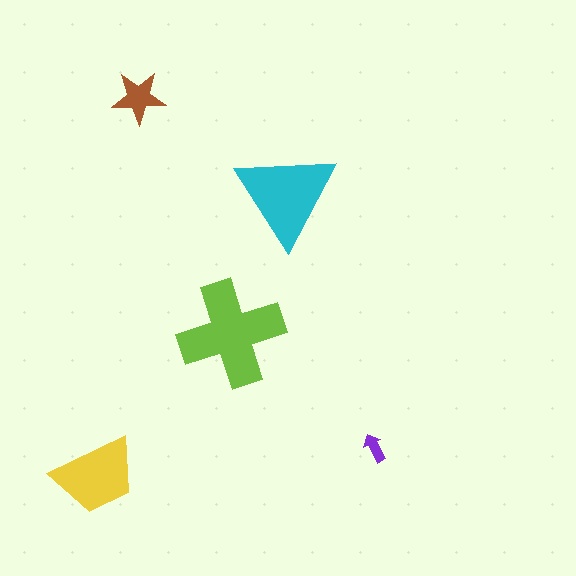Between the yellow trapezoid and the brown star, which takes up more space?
The yellow trapezoid.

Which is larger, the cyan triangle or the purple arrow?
The cyan triangle.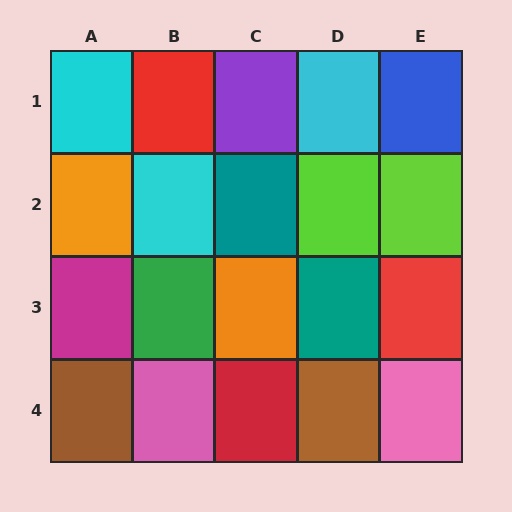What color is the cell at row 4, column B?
Pink.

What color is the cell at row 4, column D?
Brown.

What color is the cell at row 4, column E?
Pink.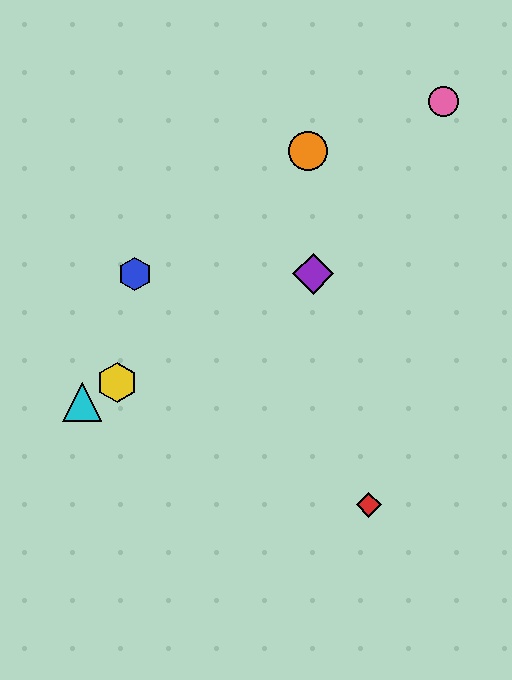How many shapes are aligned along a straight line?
4 shapes (the green diamond, the yellow hexagon, the purple diamond, the cyan triangle) are aligned along a straight line.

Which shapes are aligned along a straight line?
The green diamond, the yellow hexagon, the purple diamond, the cyan triangle are aligned along a straight line.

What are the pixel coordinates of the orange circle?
The orange circle is at (308, 151).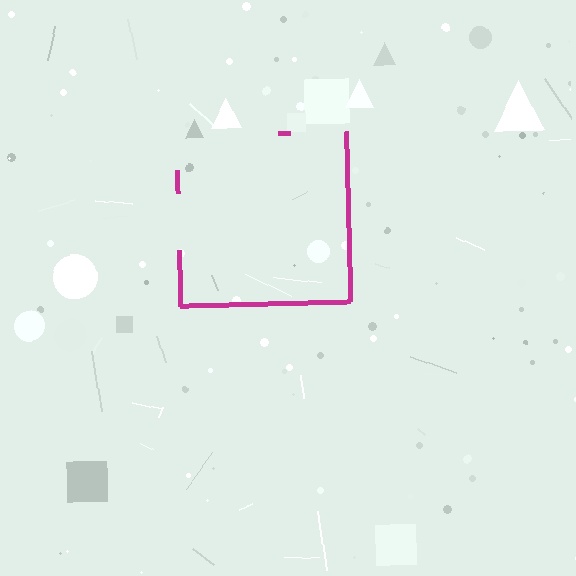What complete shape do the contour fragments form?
The contour fragments form a square.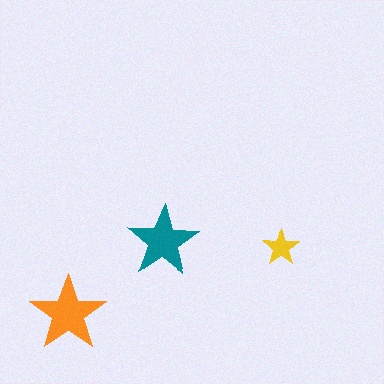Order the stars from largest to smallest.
the orange one, the teal one, the yellow one.